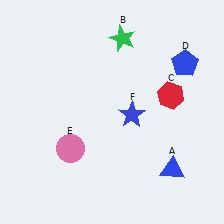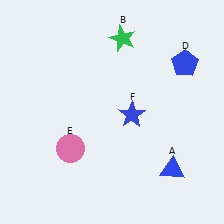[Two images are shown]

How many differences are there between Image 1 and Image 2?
There is 1 difference between the two images.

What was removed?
The red hexagon (C) was removed in Image 2.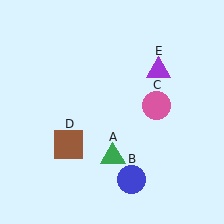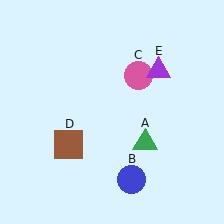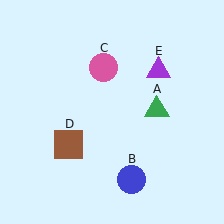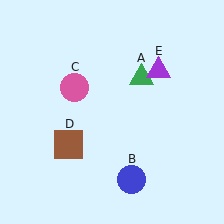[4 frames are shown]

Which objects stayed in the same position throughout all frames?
Blue circle (object B) and brown square (object D) and purple triangle (object E) remained stationary.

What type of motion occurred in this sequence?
The green triangle (object A), pink circle (object C) rotated counterclockwise around the center of the scene.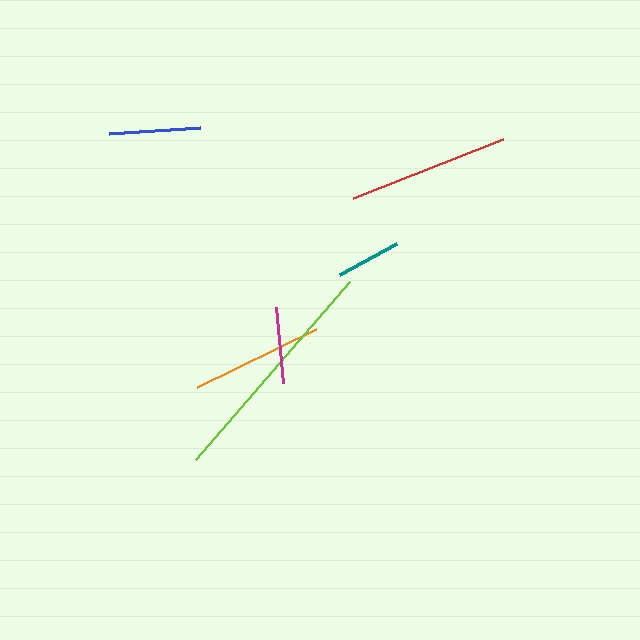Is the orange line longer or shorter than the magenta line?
The orange line is longer than the magenta line.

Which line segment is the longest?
The lime line is the longest at approximately 236 pixels.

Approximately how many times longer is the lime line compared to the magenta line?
The lime line is approximately 3.1 times the length of the magenta line.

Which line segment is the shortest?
The teal line is the shortest at approximately 65 pixels.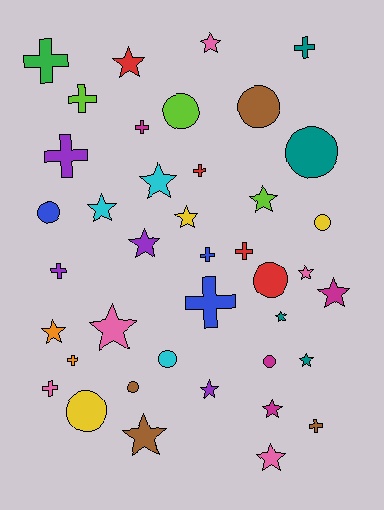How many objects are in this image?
There are 40 objects.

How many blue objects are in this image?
There are 3 blue objects.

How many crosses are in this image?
There are 13 crosses.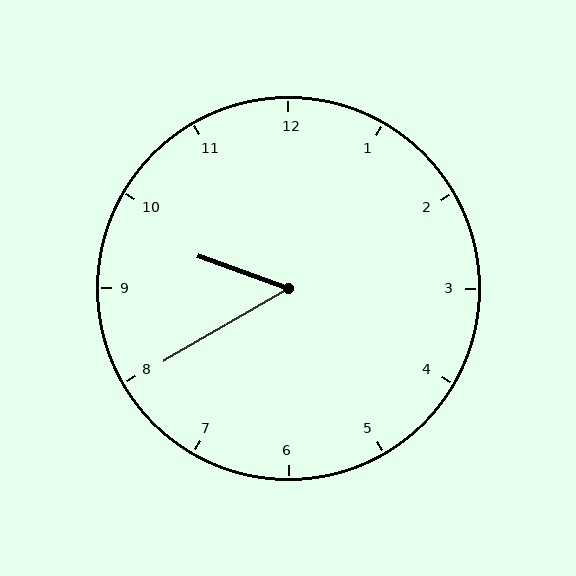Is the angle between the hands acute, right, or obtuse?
It is acute.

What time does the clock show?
9:40.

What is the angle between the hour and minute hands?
Approximately 50 degrees.